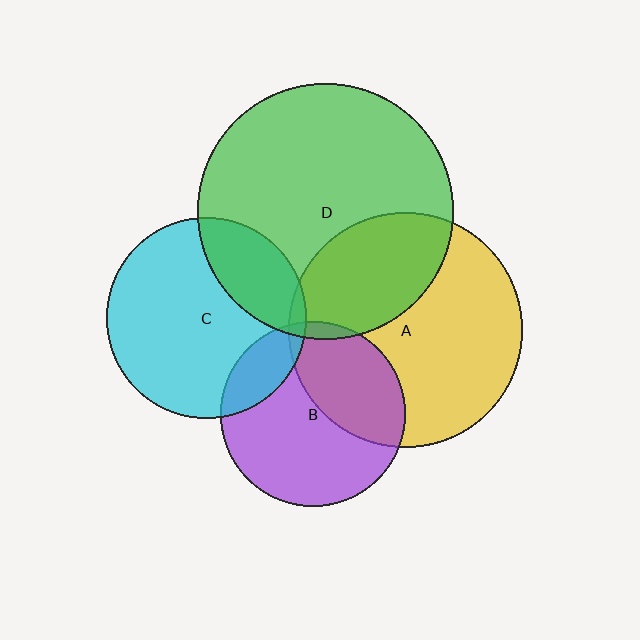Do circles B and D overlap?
Yes.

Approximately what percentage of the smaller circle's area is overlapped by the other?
Approximately 5%.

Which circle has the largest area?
Circle D (green).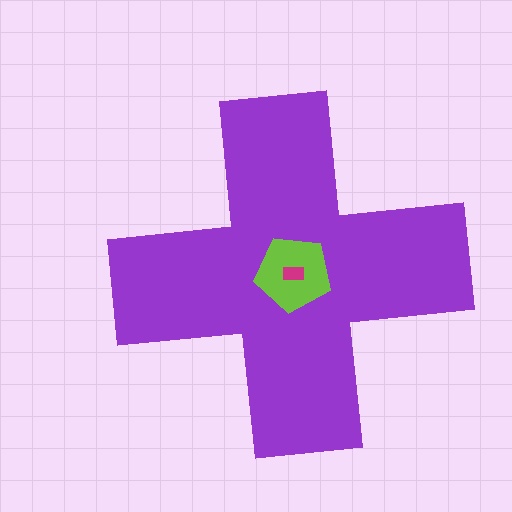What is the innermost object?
The magenta rectangle.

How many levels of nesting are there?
3.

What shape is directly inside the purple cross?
The lime pentagon.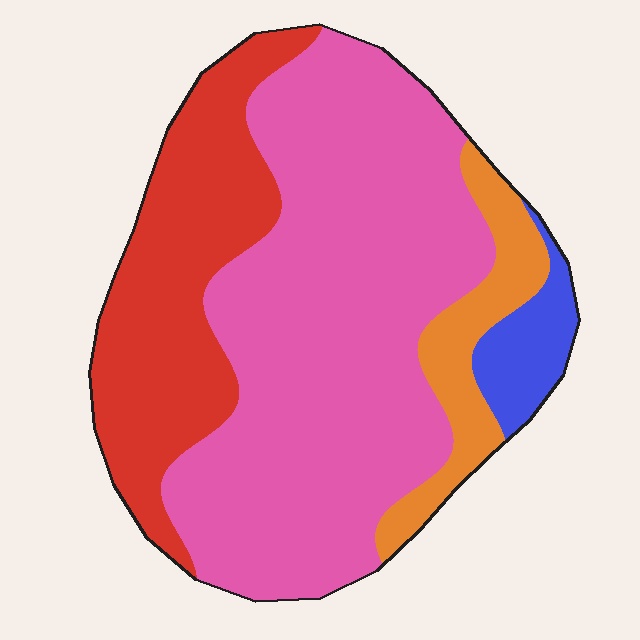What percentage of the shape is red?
Red takes up about one quarter (1/4) of the shape.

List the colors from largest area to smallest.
From largest to smallest: pink, red, orange, blue.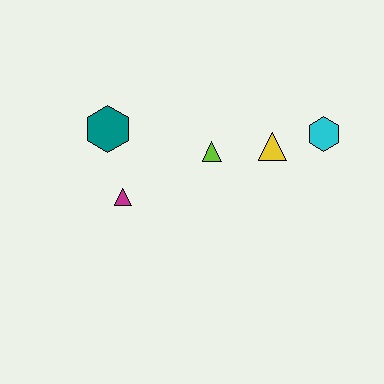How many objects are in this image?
There are 5 objects.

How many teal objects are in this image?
There is 1 teal object.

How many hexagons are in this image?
There are 2 hexagons.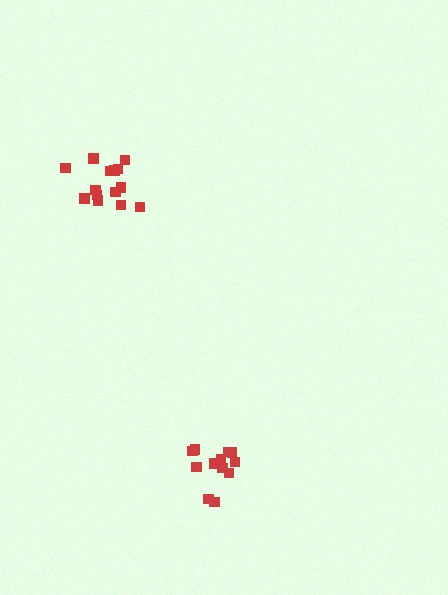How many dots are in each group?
Group 1: 14 dots, Group 2: 12 dots (26 total).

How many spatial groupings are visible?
There are 2 spatial groupings.